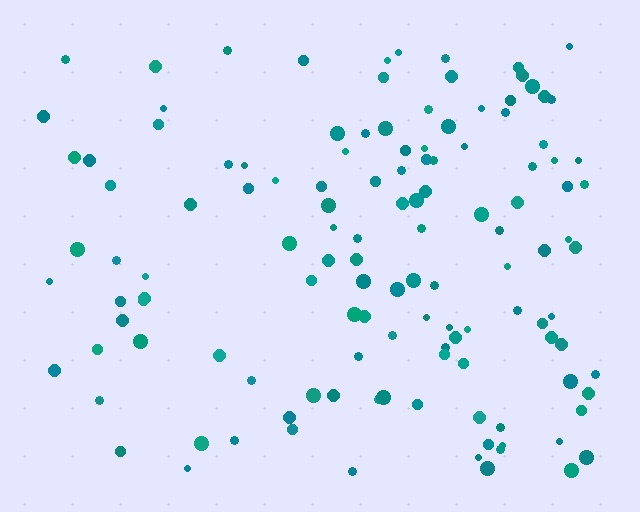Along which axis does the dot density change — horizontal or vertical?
Horizontal.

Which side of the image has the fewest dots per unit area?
The left.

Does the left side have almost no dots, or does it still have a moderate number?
Still a moderate number, just noticeably fewer than the right.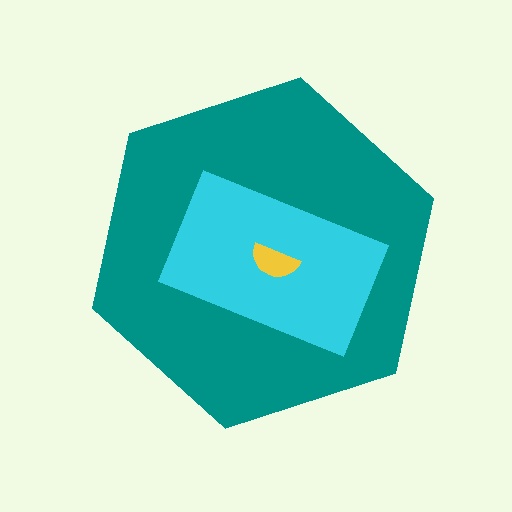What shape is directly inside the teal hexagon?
The cyan rectangle.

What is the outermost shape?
The teal hexagon.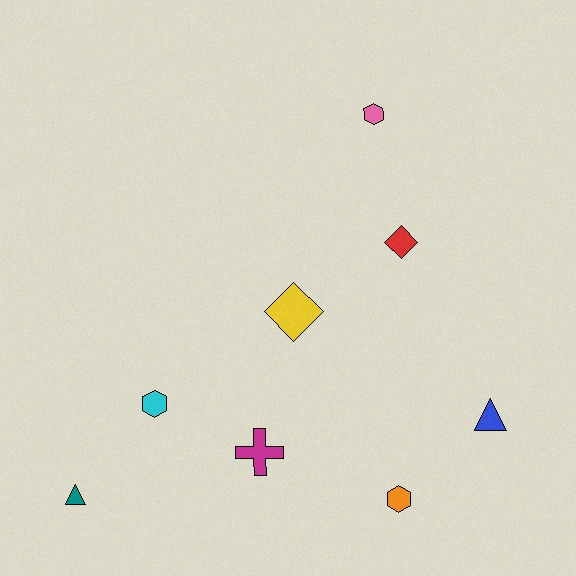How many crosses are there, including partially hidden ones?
There is 1 cross.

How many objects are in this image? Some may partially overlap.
There are 8 objects.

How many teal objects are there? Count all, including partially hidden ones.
There is 1 teal object.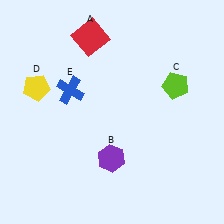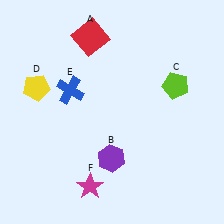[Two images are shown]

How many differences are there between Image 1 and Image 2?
There is 1 difference between the two images.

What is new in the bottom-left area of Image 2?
A magenta star (F) was added in the bottom-left area of Image 2.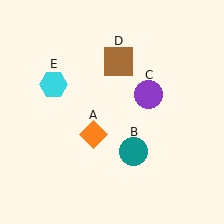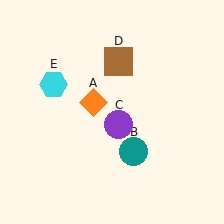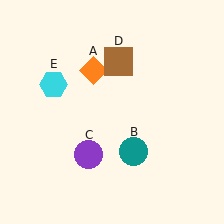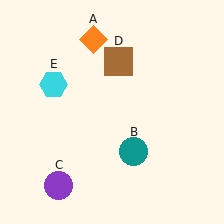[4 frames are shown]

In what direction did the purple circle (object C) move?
The purple circle (object C) moved down and to the left.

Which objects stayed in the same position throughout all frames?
Teal circle (object B) and brown square (object D) and cyan hexagon (object E) remained stationary.